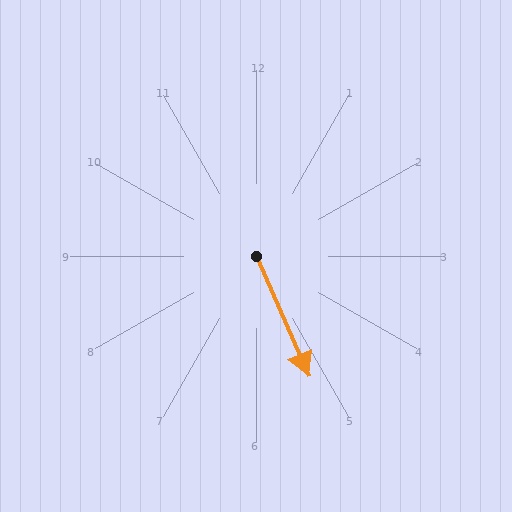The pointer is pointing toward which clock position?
Roughly 5 o'clock.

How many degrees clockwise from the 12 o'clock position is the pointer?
Approximately 156 degrees.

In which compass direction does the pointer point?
Southeast.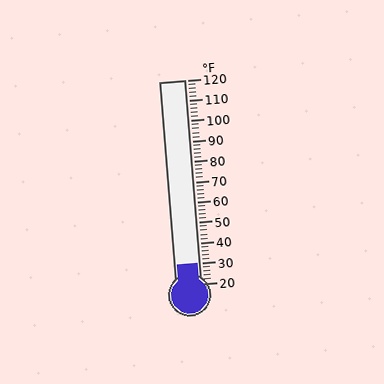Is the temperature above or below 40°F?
The temperature is below 40°F.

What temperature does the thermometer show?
The thermometer shows approximately 30°F.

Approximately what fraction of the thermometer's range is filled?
The thermometer is filled to approximately 10% of its range.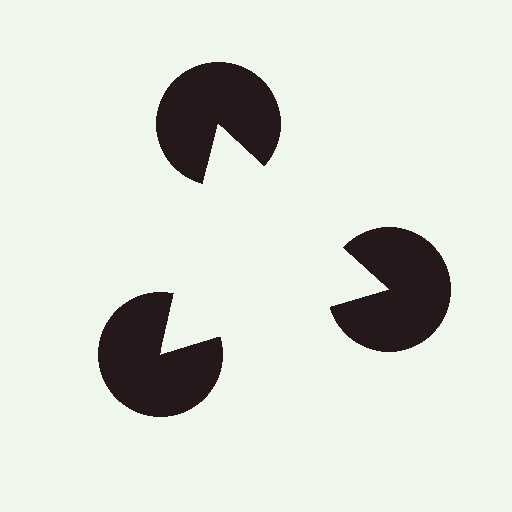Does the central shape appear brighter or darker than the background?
It typically appears slightly brighter than the background, even though no actual brightness change is drawn.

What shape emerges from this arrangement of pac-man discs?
An illusory triangle — its edges are inferred from the aligned wedge cuts in the pac-man discs, not physically drawn.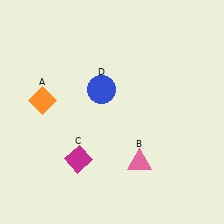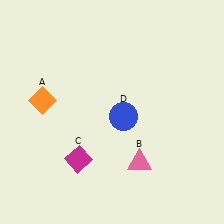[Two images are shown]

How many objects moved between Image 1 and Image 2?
1 object moved between the two images.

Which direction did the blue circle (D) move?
The blue circle (D) moved down.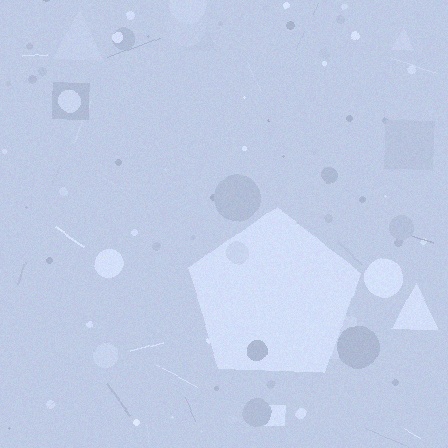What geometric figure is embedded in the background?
A pentagon is embedded in the background.